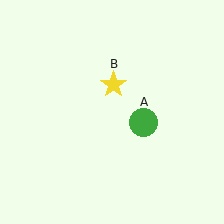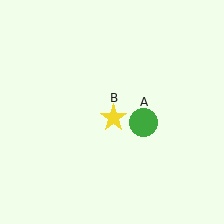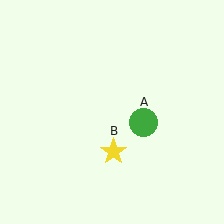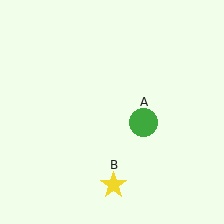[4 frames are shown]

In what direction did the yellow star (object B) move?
The yellow star (object B) moved down.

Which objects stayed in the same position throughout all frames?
Green circle (object A) remained stationary.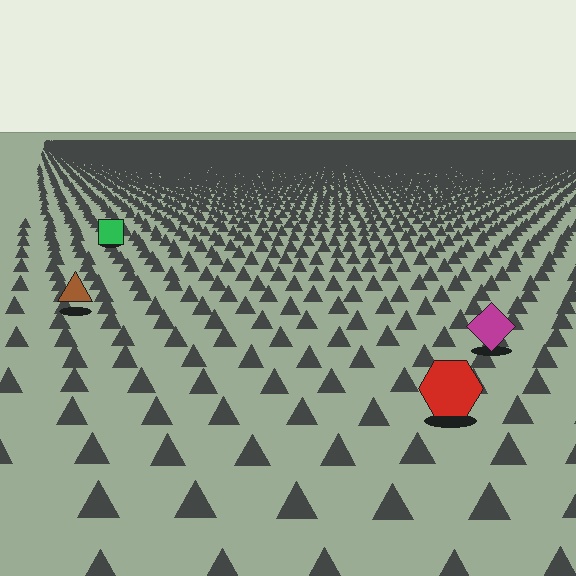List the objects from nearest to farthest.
From nearest to farthest: the red hexagon, the magenta diamond, the brown triangle, the green square.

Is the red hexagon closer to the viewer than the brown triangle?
Yes. The red hexagon is closer — you can tell from the texture gradient: the ground texture is coarser near it.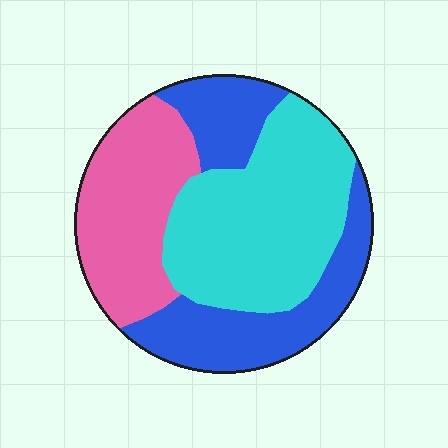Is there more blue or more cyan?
Cyan.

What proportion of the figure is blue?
Blue takes up between a quarter and a half of the figure.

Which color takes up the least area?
Pink, at roughly 25%.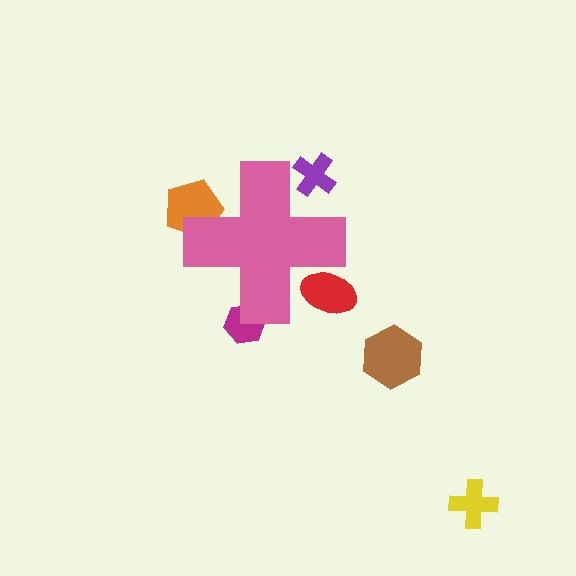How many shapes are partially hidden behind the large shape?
4 shapes are partially hidden.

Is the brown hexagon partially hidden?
No, the brown hexagon is fully visible.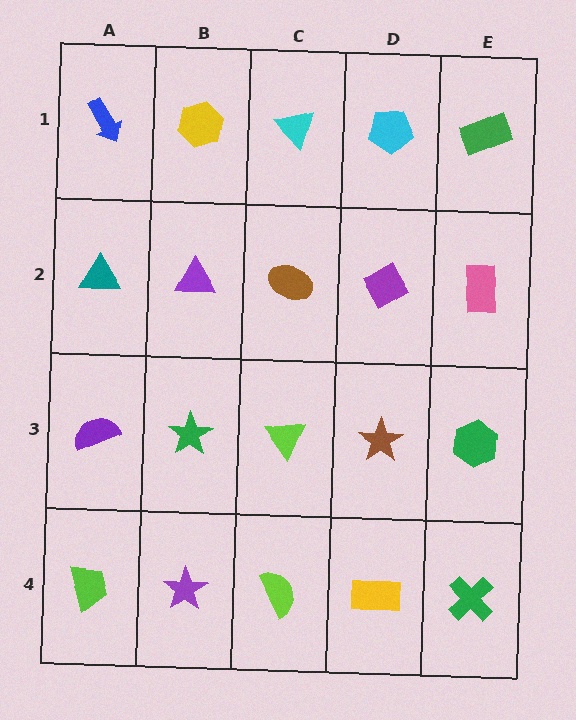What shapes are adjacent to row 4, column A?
A purple semicircle (row 3, column A), a purple star (row 4, column B).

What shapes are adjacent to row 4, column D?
A brown star (row 3, column D), a lime semicircle (row 4, column C), a green cross (row 4, column E).